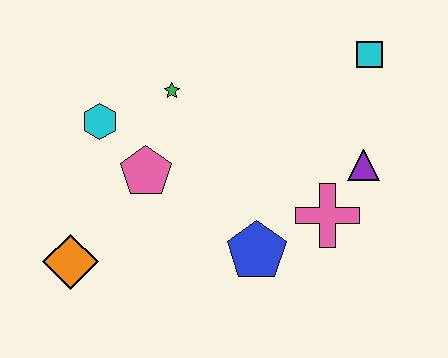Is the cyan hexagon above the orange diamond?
Yes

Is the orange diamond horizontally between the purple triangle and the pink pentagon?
No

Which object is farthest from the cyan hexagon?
The cyan square is farthest from the cyan hexagon.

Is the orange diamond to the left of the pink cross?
Yes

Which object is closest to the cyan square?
The purple triangle is closest to the cyan square.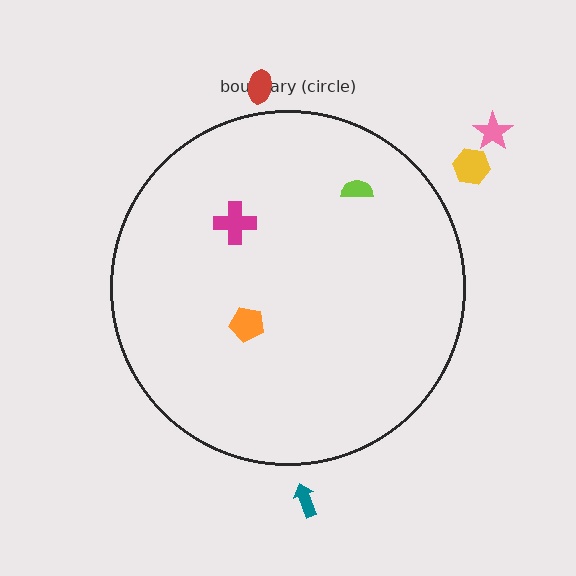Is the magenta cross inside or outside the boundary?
Inside.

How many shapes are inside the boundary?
3 inside, 4 outside.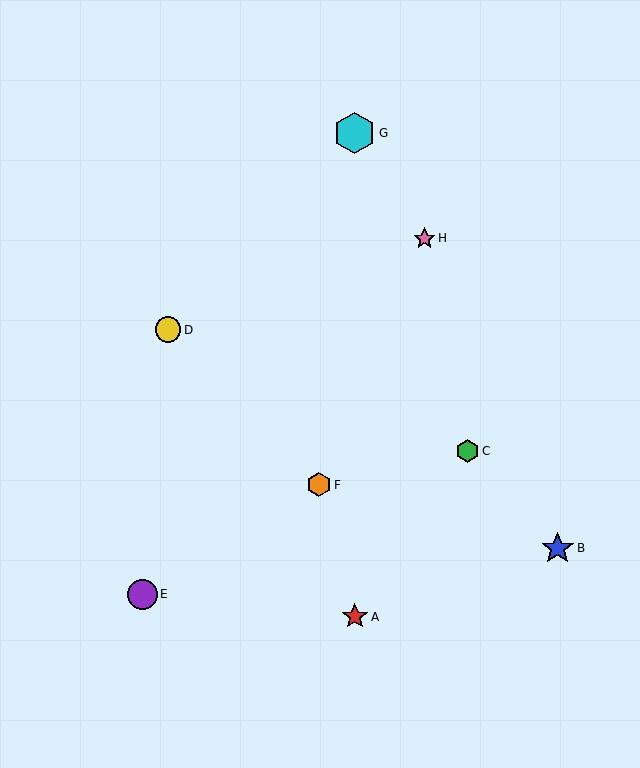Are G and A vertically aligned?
Yes, both are at x≈355.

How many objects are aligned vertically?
2 objects (A, G) are aligned vertically.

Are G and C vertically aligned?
No, G is at x≈355 and C is at x≈467.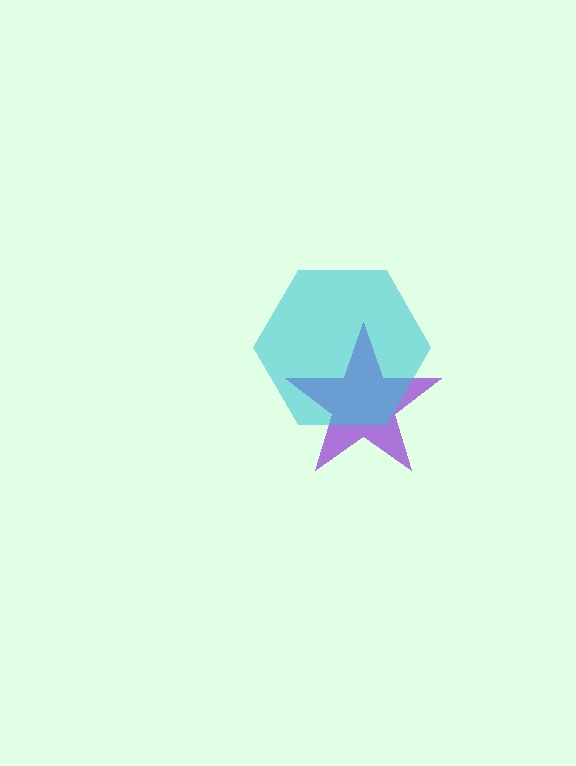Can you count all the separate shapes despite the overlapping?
Yes, there are 2 separate shapes.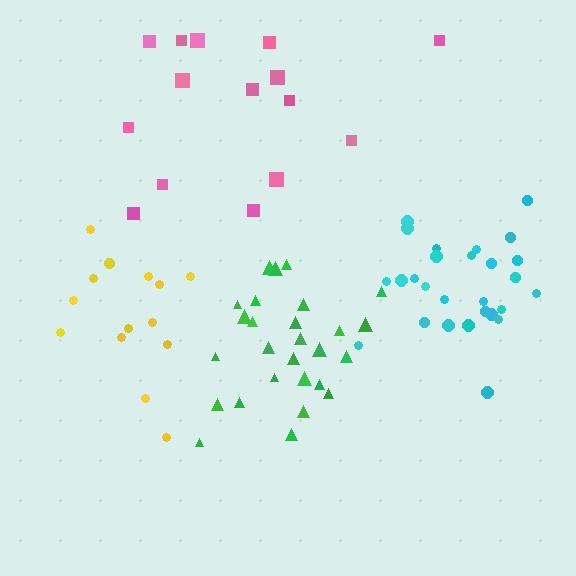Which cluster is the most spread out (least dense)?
Pink.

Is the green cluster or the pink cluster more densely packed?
Green.